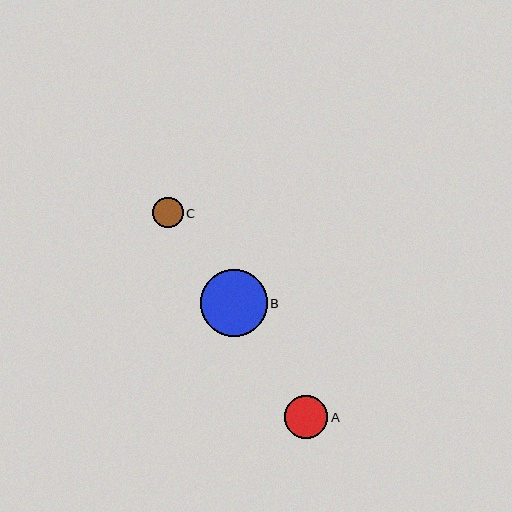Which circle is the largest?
Circle B is the largest with a size of approximately 67 pixels.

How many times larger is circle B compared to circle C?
Circle B is approximately 2.2 times the size of circle C.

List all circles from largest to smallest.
From largest to smallest: B, A, C.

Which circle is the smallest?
Circle C is the smallest with a size of approximately 30 pixels.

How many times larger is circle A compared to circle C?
Circle A is approximately 1.4 times the size of circle C.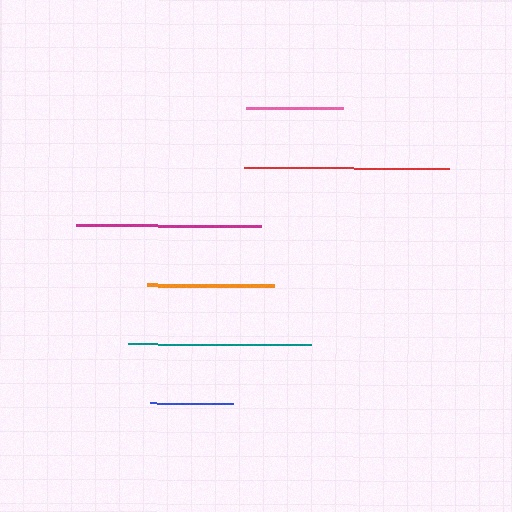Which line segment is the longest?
The red line is the longest at approximately 205 pixels.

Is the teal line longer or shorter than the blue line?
The teal line is longer than the blue line.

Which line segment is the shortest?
The blue line is the shortest at approximately 83 pixels.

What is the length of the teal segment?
The teal segment is approximately 182 pixels long.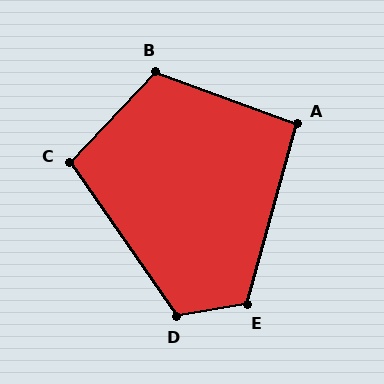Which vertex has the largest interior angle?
D, at approximately 115 degrees.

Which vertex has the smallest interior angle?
A, at approximately 95 degrees.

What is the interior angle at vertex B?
Approximately 113 degrees (obtuse).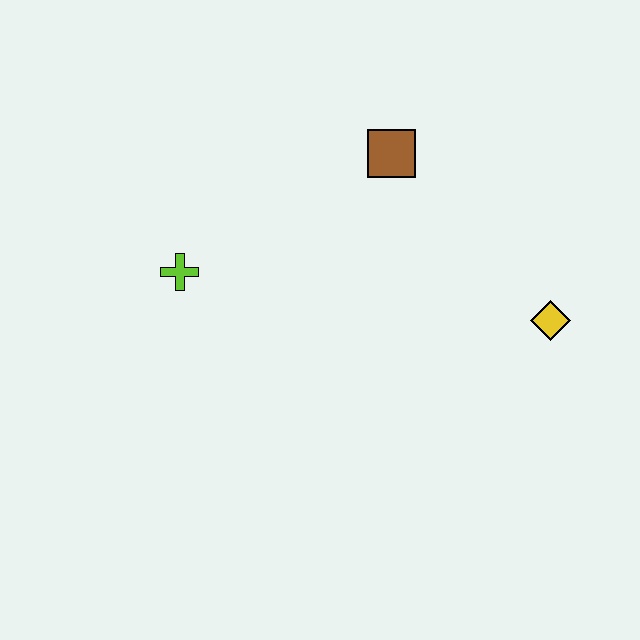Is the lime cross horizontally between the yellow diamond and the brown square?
No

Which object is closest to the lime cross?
The brown square is closest to the lime cross.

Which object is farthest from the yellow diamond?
The lime cross is farthest from the yellow diamond.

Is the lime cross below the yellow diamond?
No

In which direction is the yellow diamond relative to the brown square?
The yellow diamond is below the brown square.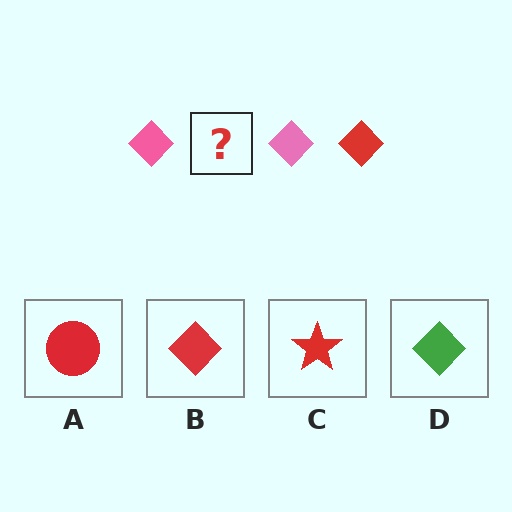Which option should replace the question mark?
Option B.